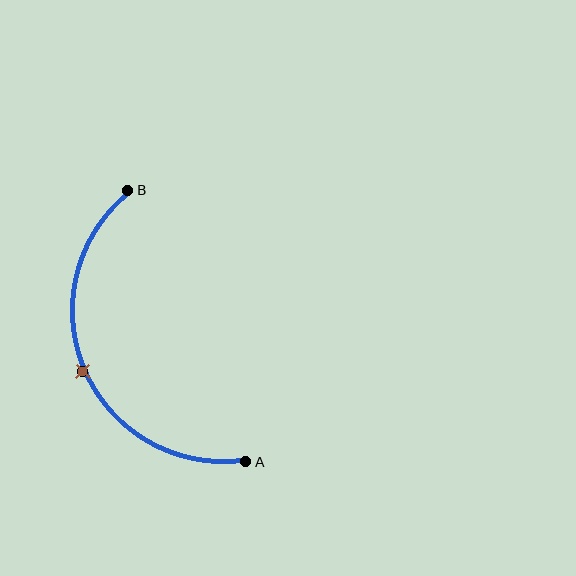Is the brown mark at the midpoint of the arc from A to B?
Yes. The brown mark lies on the arc at equal arc-length from both A and B — it is the arc midpoint.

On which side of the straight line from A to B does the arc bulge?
The arc bulges to the left of the straight line connecting A and B.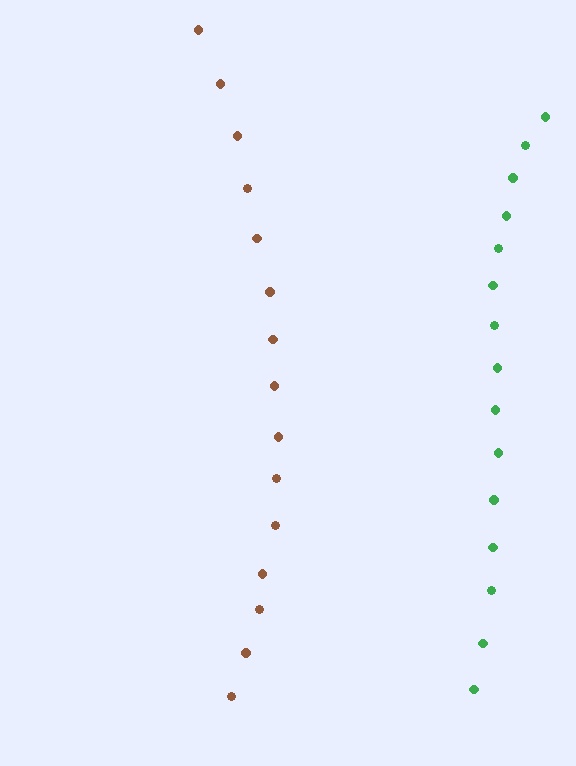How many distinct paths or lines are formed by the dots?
There are 2 distinct paths.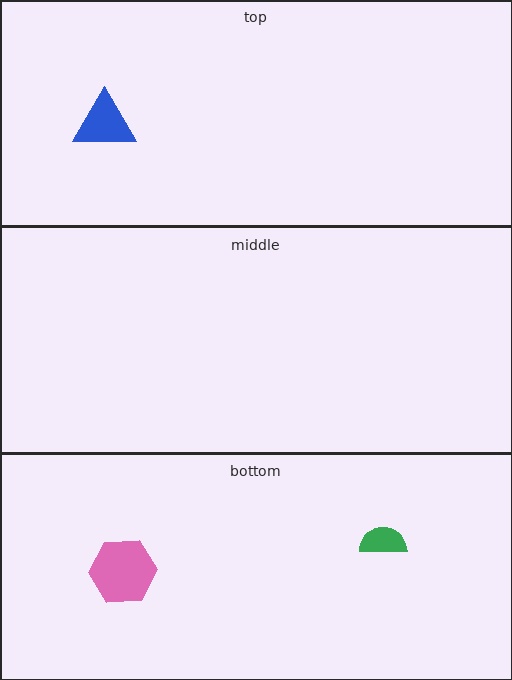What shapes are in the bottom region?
The pink hexagon, the green semicircle.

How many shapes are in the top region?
1.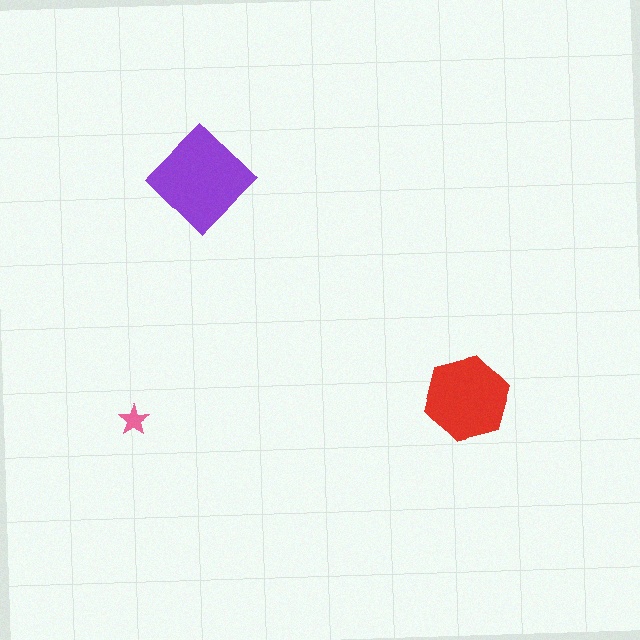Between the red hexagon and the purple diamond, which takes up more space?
The purple diamond.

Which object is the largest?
The purple diamond.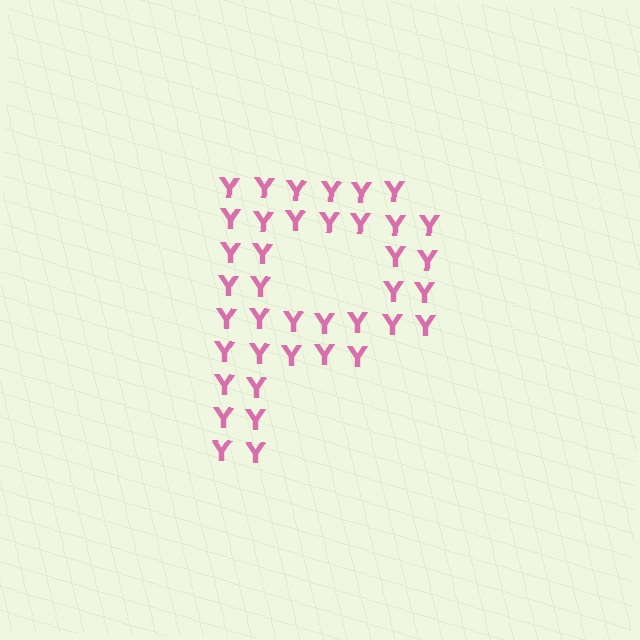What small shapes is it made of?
It is made of small letter Y's.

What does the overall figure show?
The overall figure shows the letter P.